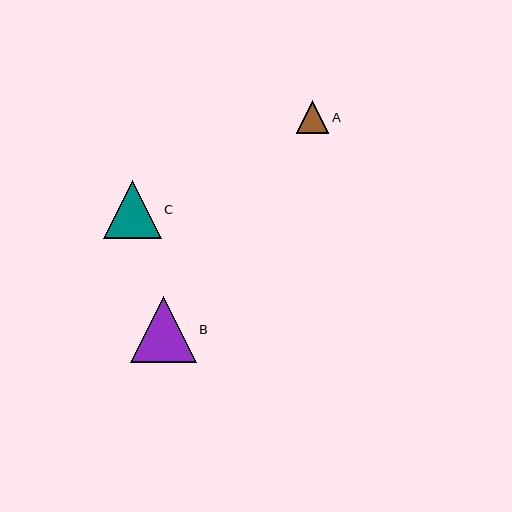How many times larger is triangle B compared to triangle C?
Triangle B is approximately 1.1 times the size of triangle C.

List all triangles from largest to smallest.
From largest to smallest: B, C, A.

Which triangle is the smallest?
Triangle A is the smallest with a size of approximately 33 pixels.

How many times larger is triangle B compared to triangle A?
Triangle B is approximately 2.0 times the size of triangle A.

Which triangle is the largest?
Triangle B is the largest with a size of approximately 66 pixels.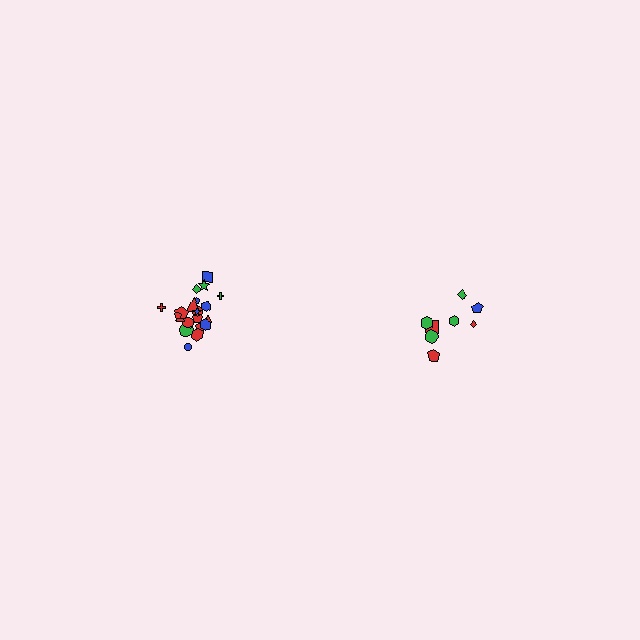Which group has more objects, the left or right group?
The left group.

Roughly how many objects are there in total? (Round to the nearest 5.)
Roughly 30 objects in total.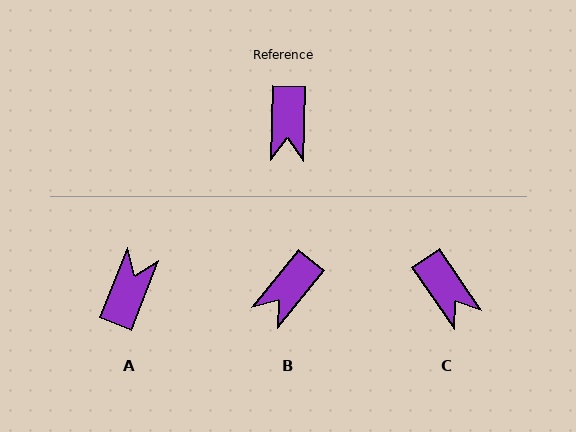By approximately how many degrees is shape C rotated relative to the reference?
Approximately 36 degrees counter-clockwise.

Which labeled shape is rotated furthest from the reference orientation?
A, about 160 degrees away.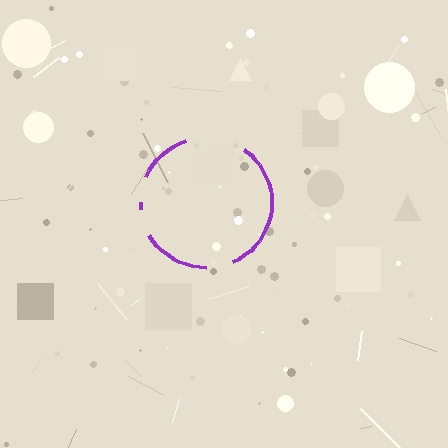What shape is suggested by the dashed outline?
The dashed outline suggests a circle.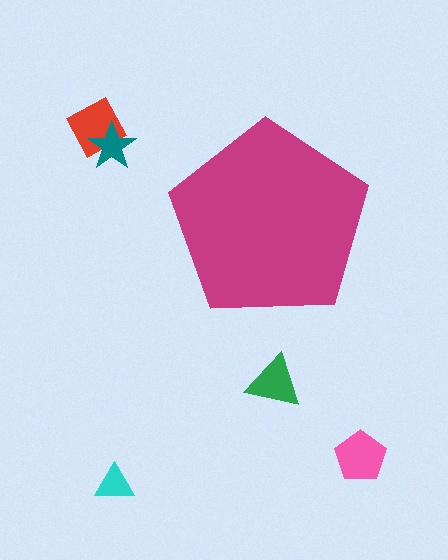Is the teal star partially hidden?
No, the teal star is fully visible.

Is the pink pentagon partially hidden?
No, the pink pentagon is fully visible.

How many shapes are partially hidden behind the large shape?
0 shapes are partially hidden.